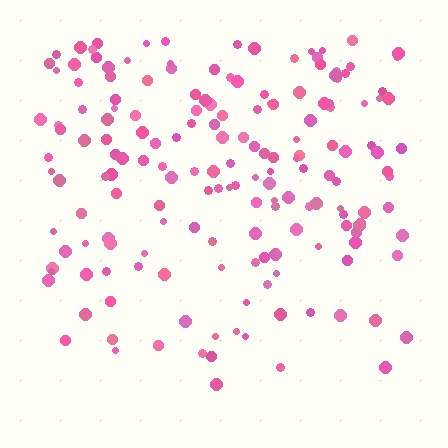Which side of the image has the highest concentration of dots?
The top.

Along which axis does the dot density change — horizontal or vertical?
Vertical.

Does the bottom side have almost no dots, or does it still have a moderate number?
Still a moderate number, just noticeably fewer than the top.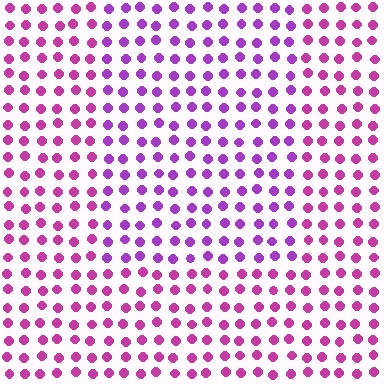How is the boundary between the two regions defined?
The boundary is defined purely by a slight shift in hue (about 28 degrees). Spacing, size, and orientation are identical on both sides.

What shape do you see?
I see a rectangle.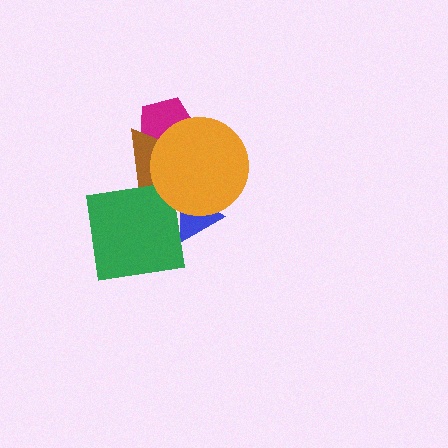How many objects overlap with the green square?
2 objects overlap with the green square.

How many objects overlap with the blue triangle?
2 objects overlap with the blue triangle.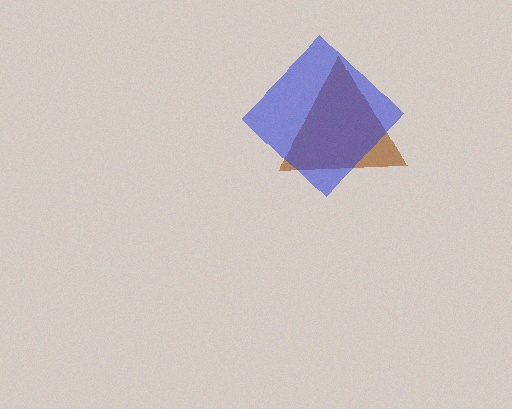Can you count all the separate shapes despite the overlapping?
Yes, there are 2 separate shapes.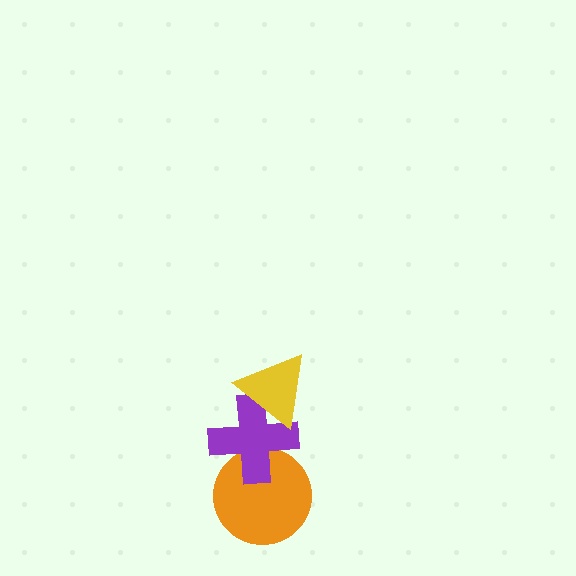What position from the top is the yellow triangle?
The yellow triangle is 1st from the top.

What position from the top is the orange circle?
The orange circle is 3rd from the top.